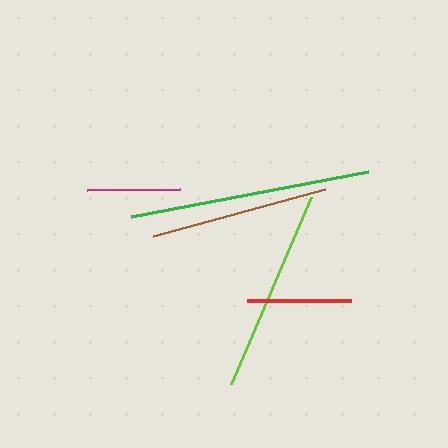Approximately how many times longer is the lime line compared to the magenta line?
The lime line is approximately 2.2 times the length of the magenta line.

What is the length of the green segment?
The green segment is approximately 241 pixels long.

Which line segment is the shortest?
The magenta line is the shortest at approximately 92 pixels.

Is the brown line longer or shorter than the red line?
The brown line is longer than the red line.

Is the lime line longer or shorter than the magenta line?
The lime line is longer than the magenta line.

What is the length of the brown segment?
The brown segment is approximately 178 pixels long.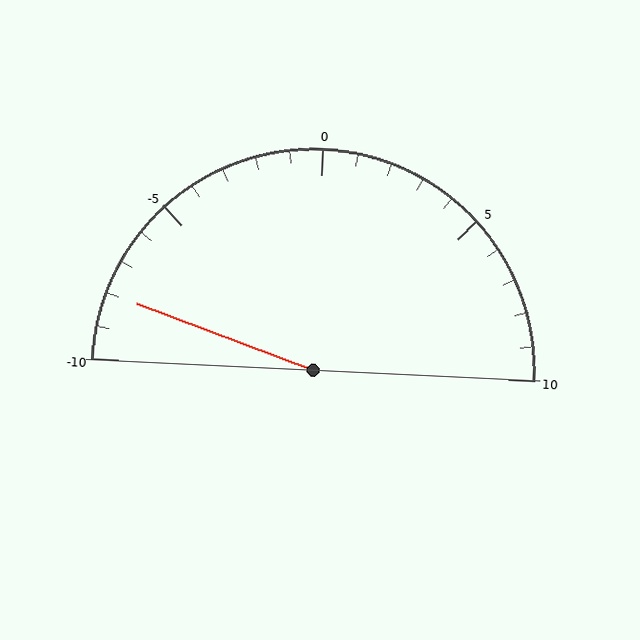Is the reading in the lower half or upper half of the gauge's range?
The reading is in the lower half of the range (-10 to 10).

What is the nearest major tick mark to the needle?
The nearest major tick mark is -10.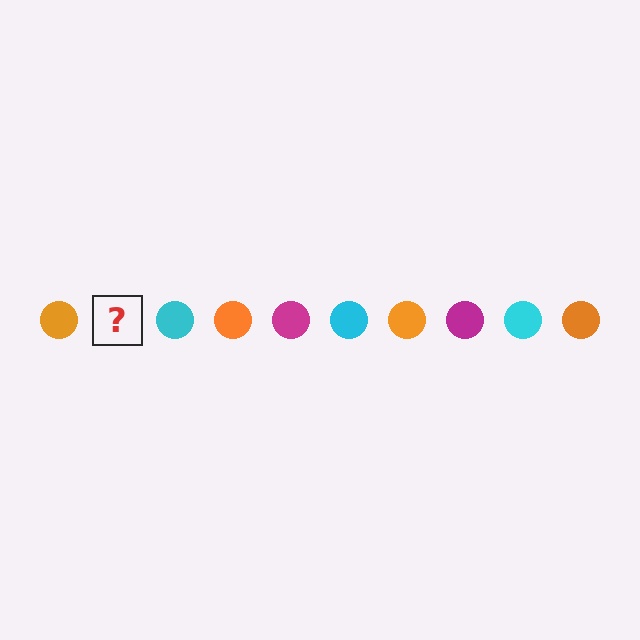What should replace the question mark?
The question mark should be replaced with a magenta circle.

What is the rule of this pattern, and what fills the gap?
The rule is that the pattern cycles through orange, magenta, cyan circles. The gap should be filled with a magenta circle.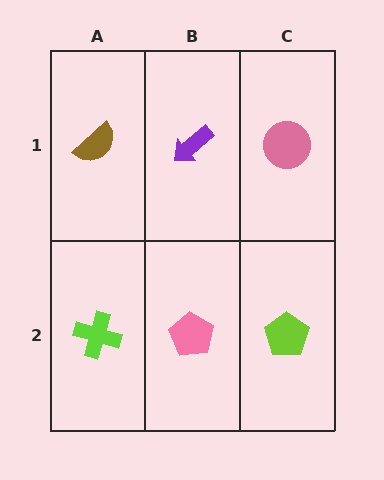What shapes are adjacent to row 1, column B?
A pink pentagon (row 2, column B), a brown semicircle (row 1, column A), a pink circle (row 1, column C).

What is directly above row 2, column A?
A brown semicircle.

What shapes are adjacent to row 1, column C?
A lime pentagon (row 2, column C), a purple arrow (row 1, column B).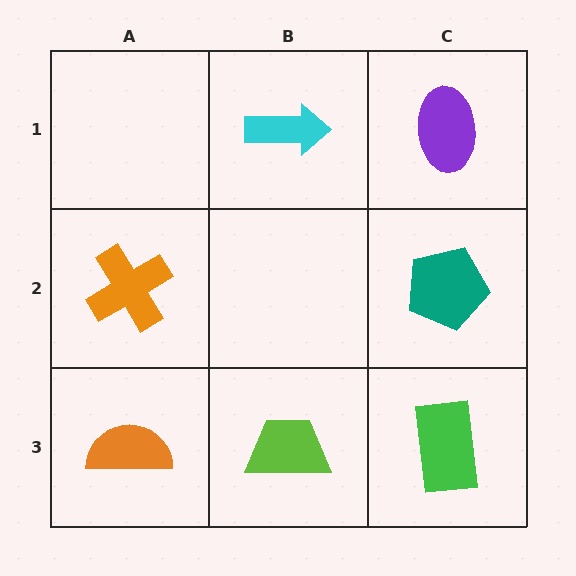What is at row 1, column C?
A purple ellipse.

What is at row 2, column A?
An orange cross.